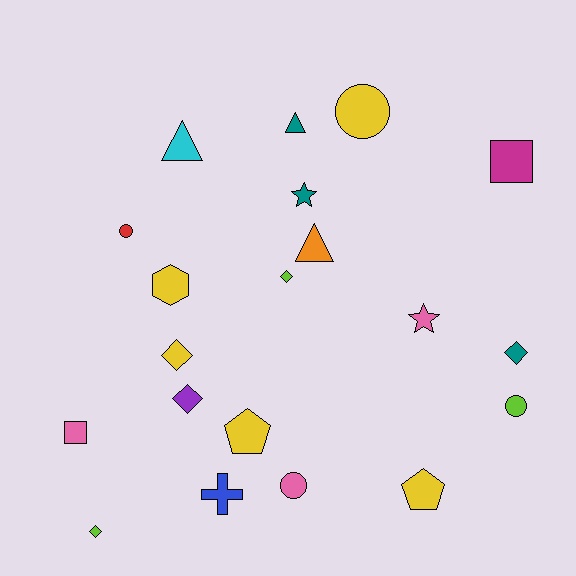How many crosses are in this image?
There is 1 cross.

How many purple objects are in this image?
There is 1 purple object.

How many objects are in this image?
There are 20 objects.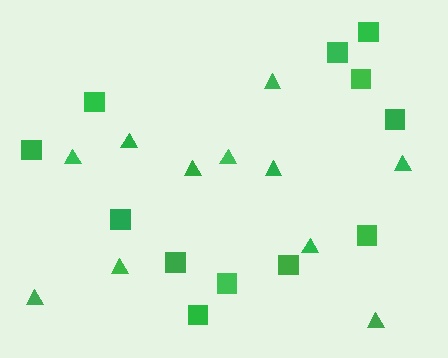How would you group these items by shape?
There are 2 groups: one group of triangles (11) and one group of squares (12).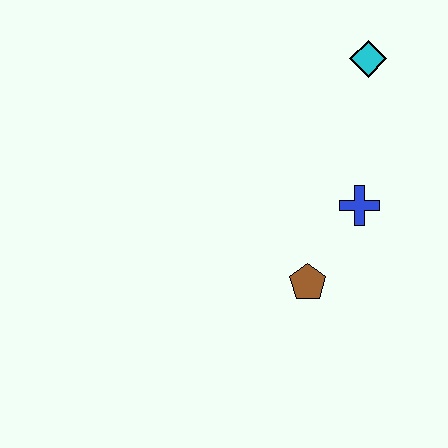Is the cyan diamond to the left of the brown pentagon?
No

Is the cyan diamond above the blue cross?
Yes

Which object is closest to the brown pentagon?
The blue cross is closest to the brown pentagon.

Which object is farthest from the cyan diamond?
The brown pentagon is farthest from the cyan diamond.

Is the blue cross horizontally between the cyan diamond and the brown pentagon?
Yes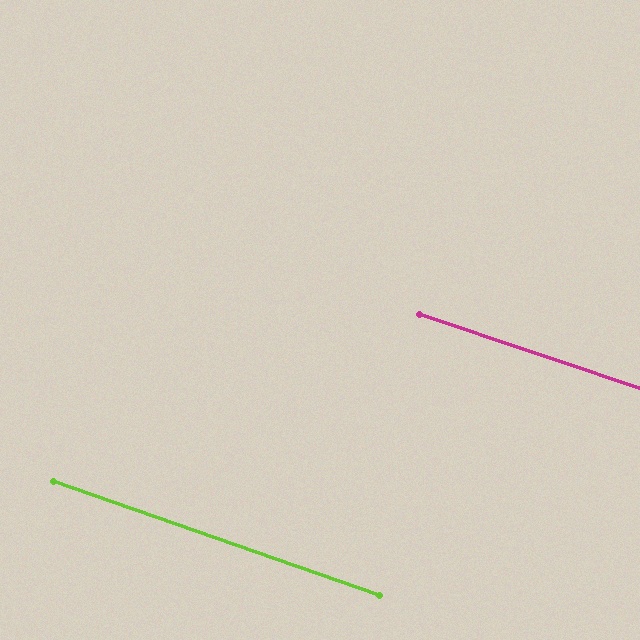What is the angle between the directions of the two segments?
Approximately 1 degree.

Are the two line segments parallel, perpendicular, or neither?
Parallel — their directions differ by only 0.8°.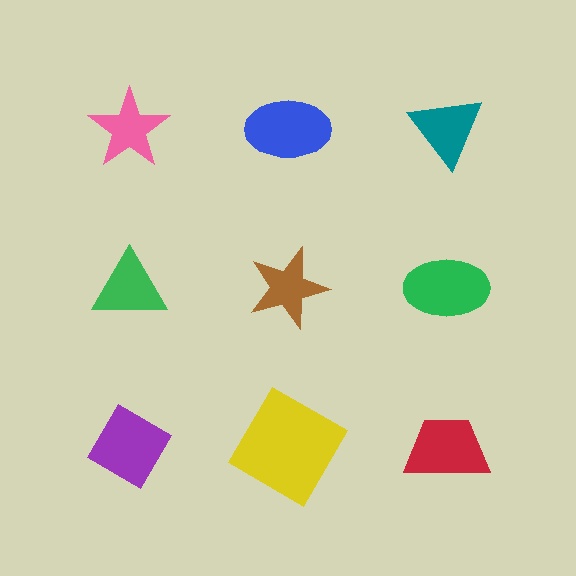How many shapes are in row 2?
3 shapes.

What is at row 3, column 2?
A yellow diamond.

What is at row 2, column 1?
A green triangle.